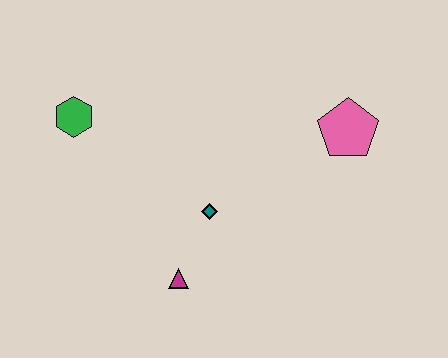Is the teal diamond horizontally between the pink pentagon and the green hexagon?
Yes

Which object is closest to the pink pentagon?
The teal diamond is closest to the pink pentagon.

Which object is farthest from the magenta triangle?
The pink pentagon is farthest from the magenta triangle.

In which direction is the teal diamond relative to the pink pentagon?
The teal diamond is to the left of the pink pentagon.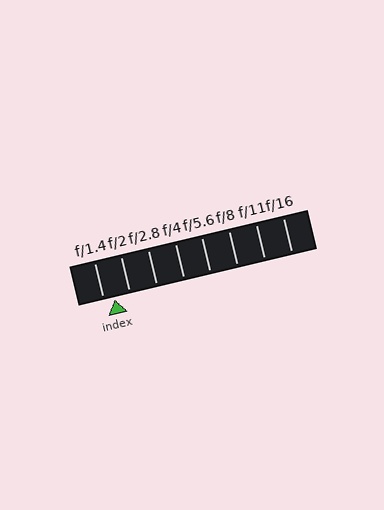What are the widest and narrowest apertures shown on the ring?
The widest aperture shown is f/1.4 and the narrowest is f/16.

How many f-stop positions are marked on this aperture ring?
There are 8 f-stop positions marked.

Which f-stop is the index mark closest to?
The index mark is closest to f/1.4.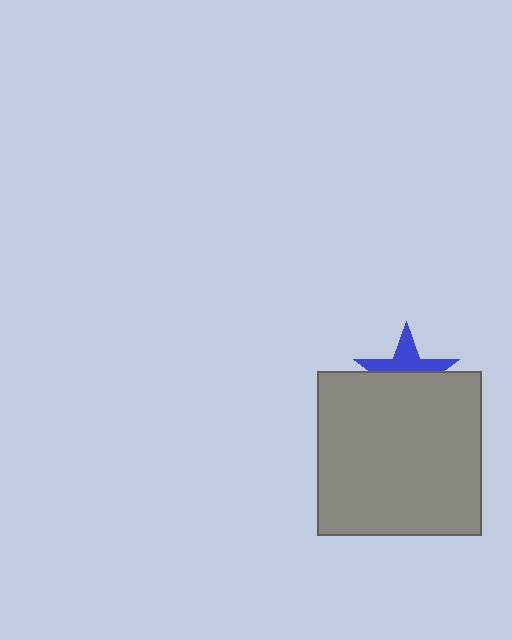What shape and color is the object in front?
The object in front is a gray square.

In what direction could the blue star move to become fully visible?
The blue star could move up. That would shift it out from behind the gray square entirely.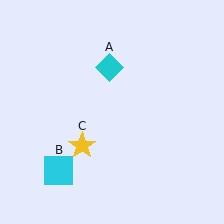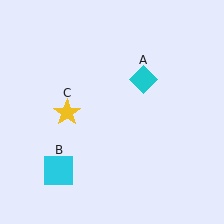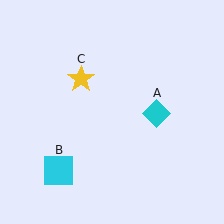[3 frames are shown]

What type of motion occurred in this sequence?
The cyan diamond (object A), yellow star (object C) rotated clockwise around the center of the scene.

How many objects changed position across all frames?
2 objects changed position: cyan diamond (object A), yellow star (object C).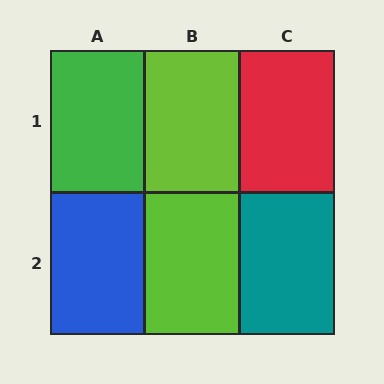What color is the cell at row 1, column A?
Green.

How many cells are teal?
1 cell is teal.